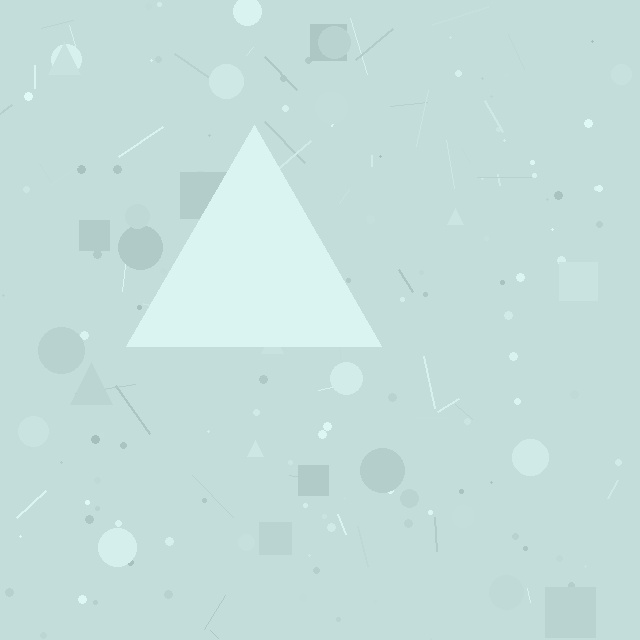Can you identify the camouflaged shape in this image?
The camouflaged shape is a triangle.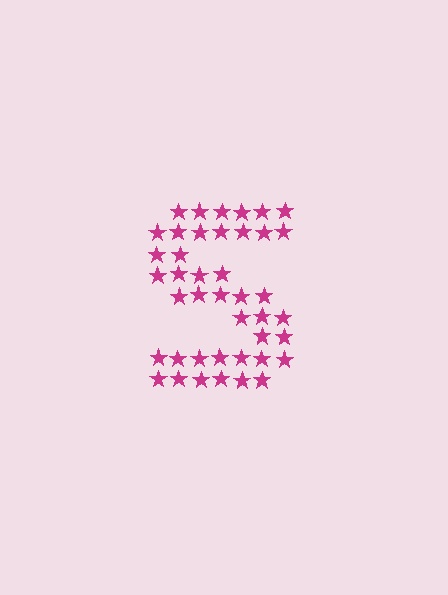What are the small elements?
The small elements are stars.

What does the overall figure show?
The overall figure shows the letter S.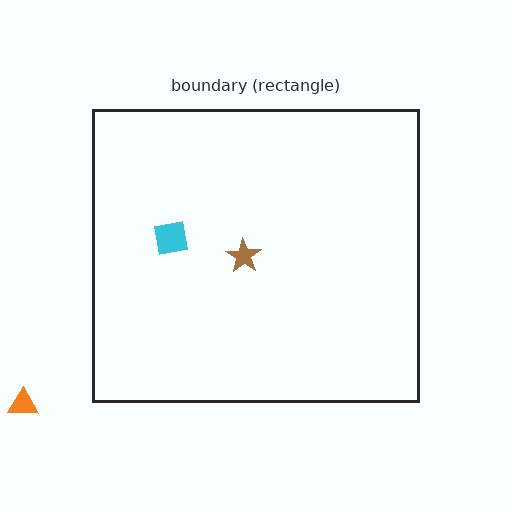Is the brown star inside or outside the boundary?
Inside.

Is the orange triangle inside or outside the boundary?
Outside.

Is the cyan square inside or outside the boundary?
Inside.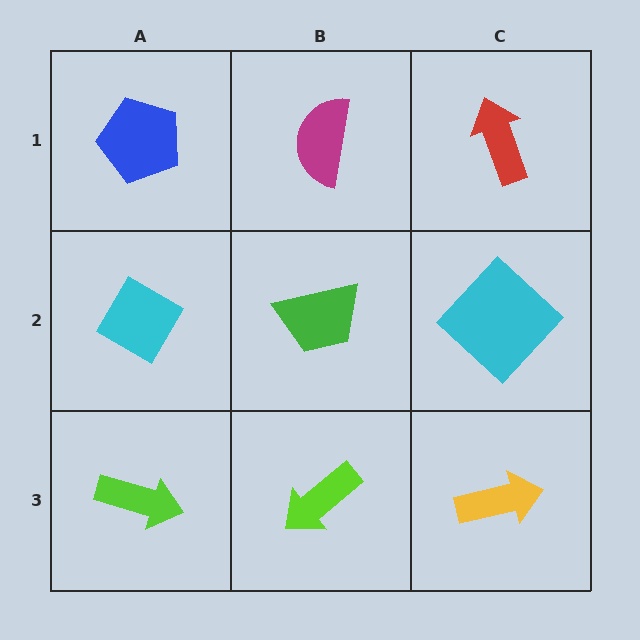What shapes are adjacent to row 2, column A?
A blue pentagon (row 1, column A), a lime arrow (row 3, column A), a green trapezoid (row 2, column B).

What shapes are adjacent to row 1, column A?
A cyan diamond (row 2, column A), a magenta semicircle (row 1, column B).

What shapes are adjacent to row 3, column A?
A cyan diamond (row 2, column A), a lime arrow (row 3, column B).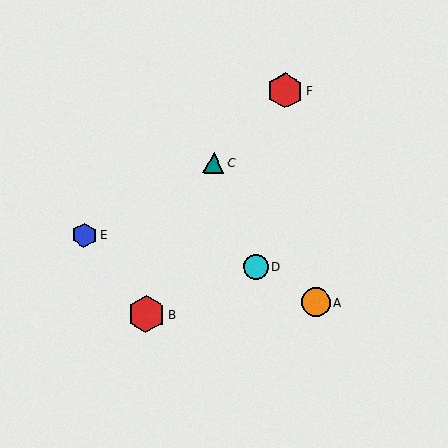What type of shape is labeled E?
Shape E is a blue hexagon.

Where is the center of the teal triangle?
The center of the teal triangle is at (214, 163).